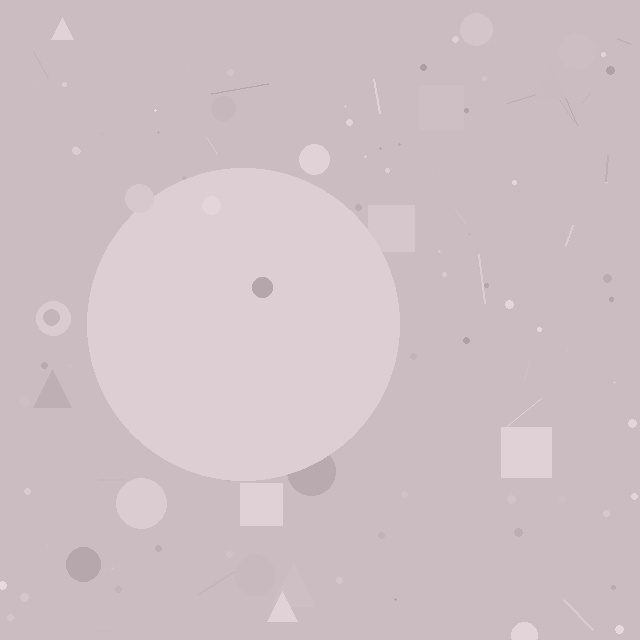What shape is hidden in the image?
A circle is hidden in the image.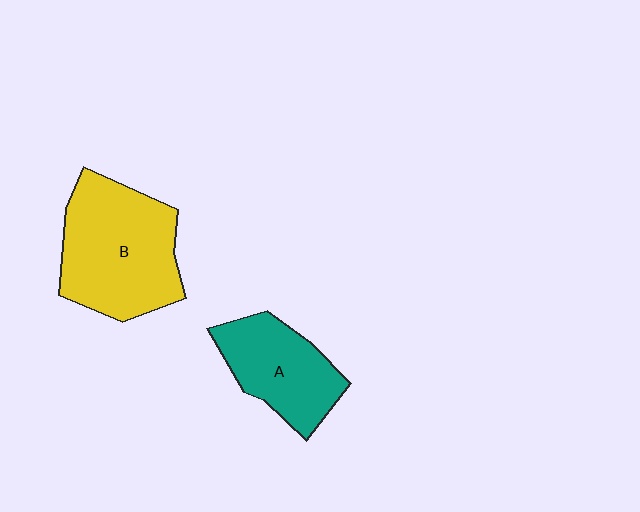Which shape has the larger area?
Shape B (yellow).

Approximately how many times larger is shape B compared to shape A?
Approximately 1.5 times.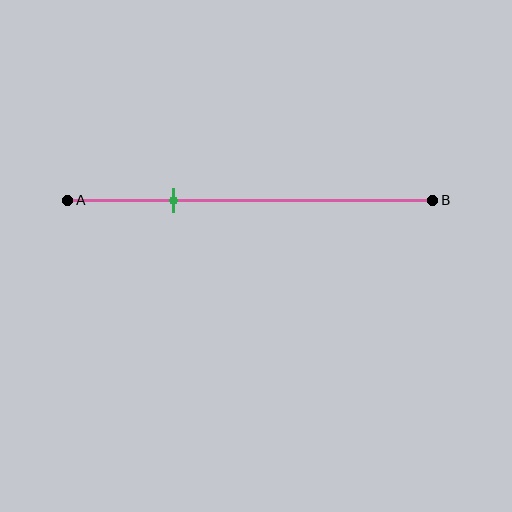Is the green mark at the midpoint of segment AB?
No, the mark is at about 30% from A, not at the 50% midpoint.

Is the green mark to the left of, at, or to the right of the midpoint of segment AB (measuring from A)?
The green mark is to the left of the midpoint of segment AB.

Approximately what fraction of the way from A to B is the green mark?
The green mark is approximately 30% of the way from A to B.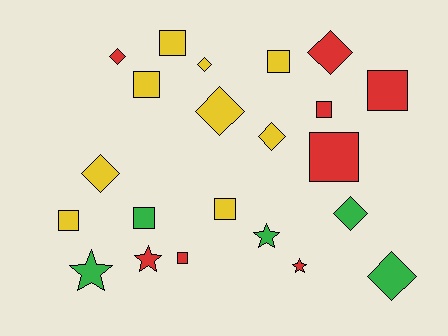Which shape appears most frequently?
Square, with 10 objects.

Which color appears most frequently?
Yellow, with 9 objects.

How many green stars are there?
There are 2 green stars.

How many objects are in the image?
There are 22 objects.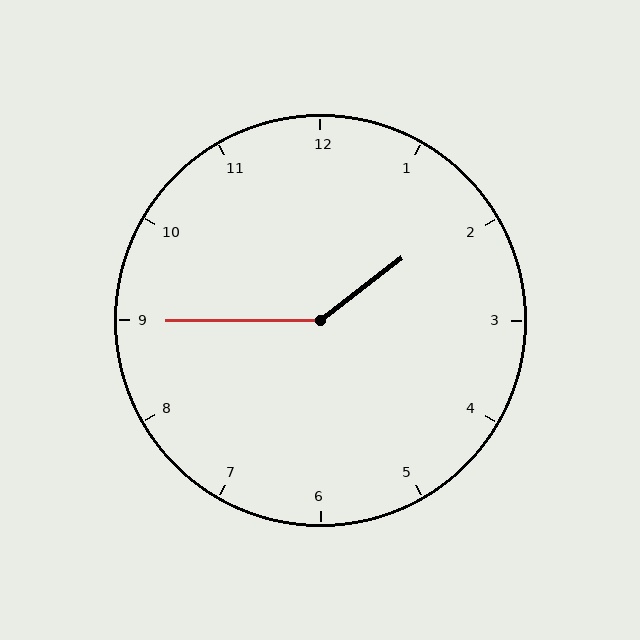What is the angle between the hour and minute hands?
Approximately 142 degrees.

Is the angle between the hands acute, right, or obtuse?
It is obtuse.